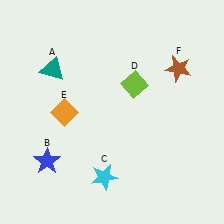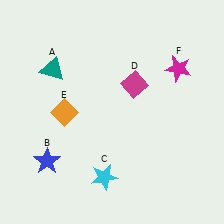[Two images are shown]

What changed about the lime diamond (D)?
In Image 1, D is lime. In Image 2, it changed to magenta.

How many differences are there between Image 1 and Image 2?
There are 2 differences between the two images.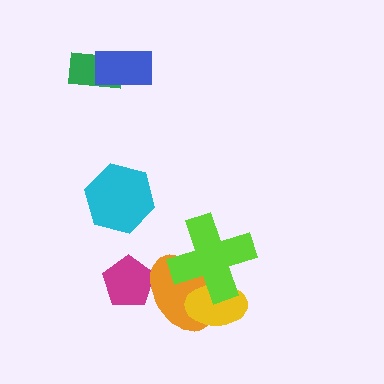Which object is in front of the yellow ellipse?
The lime cross is in front of the yellow ellipse.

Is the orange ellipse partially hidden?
Yes, it is partially covered by another shape.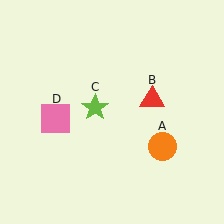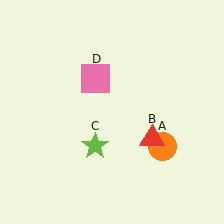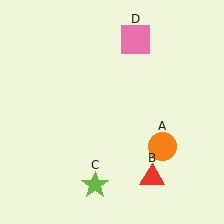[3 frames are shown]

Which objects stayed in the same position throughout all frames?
Orange circle (object A) remained stationary.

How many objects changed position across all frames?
3 objects changed position: red triangle (object B), lime star (object C), pink square (object D).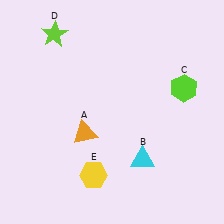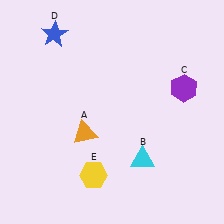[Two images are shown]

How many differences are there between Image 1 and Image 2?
There are 2 differences between the two images.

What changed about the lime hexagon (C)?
In Image 1, C is lime. In Image 2, it changed to purple.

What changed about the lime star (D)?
In Image 1, D is lime. In Image 2, it changed to blue.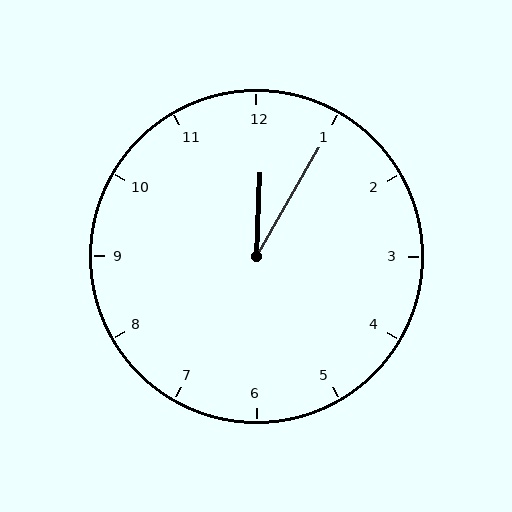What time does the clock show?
12:05.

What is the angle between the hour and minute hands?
Approximately 28 degrees.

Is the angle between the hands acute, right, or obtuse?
It is acute.